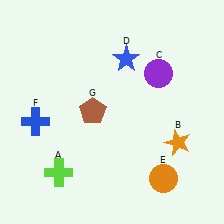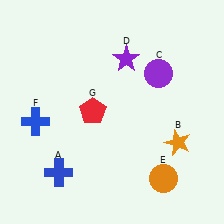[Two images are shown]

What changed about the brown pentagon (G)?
In Image 1, G is brown. In Image 2, it changed to red.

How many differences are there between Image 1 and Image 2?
There are 3 differences between the two images.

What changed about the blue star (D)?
In Image 1, D is blue. In Image 2, it changed to purple.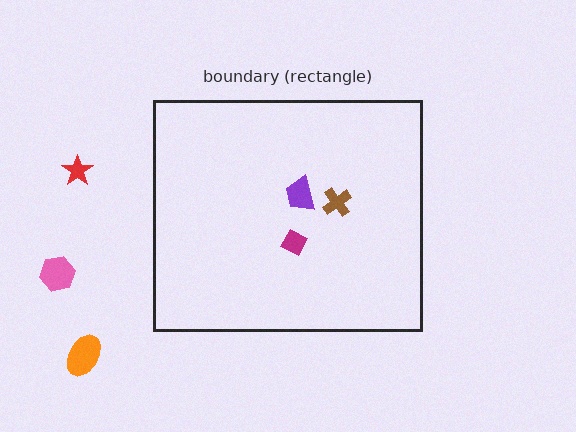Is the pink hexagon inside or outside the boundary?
Outside.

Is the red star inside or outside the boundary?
Outside.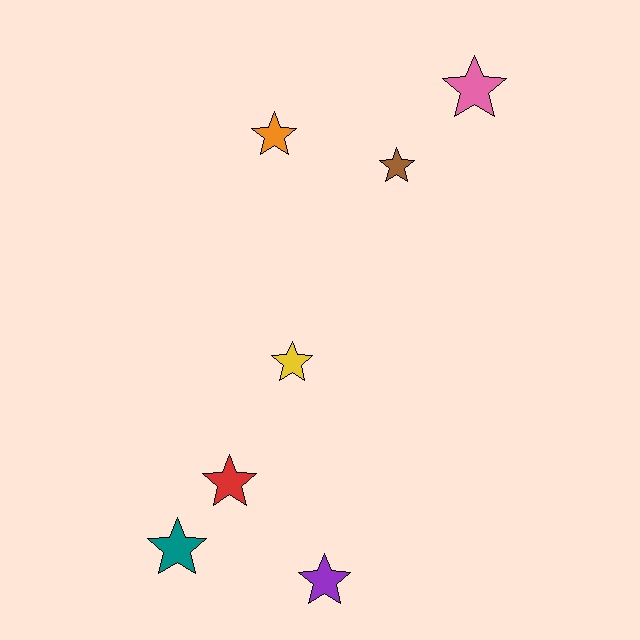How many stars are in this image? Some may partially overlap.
There are 7 stars.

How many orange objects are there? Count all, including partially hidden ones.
There is 1 orange object.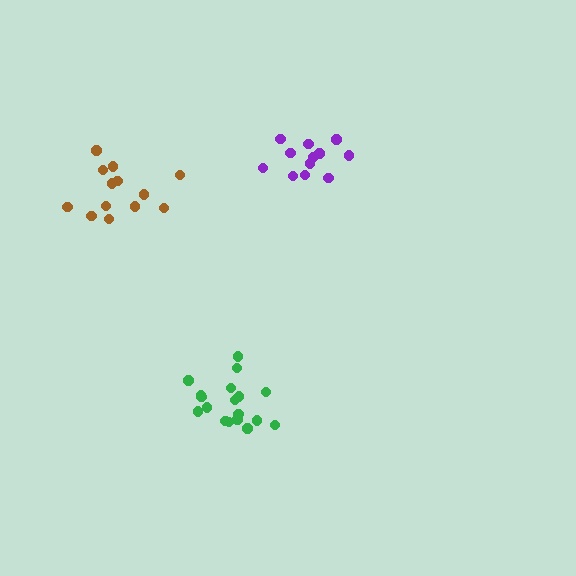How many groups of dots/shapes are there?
There are 3 groups.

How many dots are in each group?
Group 1: 12 dots, Group 2: 18 dots, Group 3: 14 dots (44 total).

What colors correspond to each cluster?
The clusters are colored: purple, green, brown.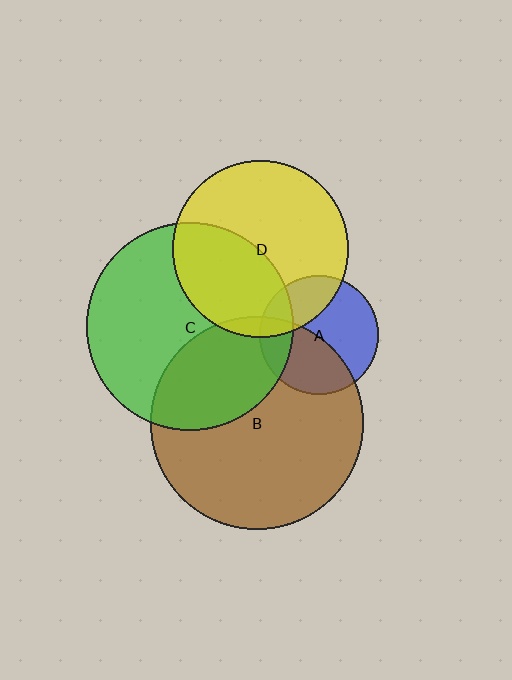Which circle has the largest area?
Circle B (brown).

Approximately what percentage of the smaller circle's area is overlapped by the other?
Approximately 30%.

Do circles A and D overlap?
Yes.